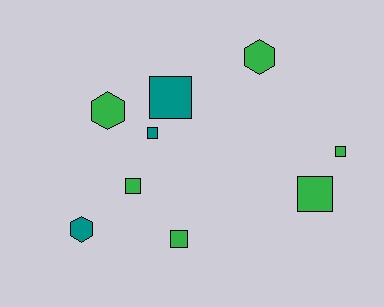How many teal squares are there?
There are 2 teal squares.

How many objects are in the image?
There are 9 objects.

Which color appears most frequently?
Green, with 6 objects.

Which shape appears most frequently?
Square, with 6 objects.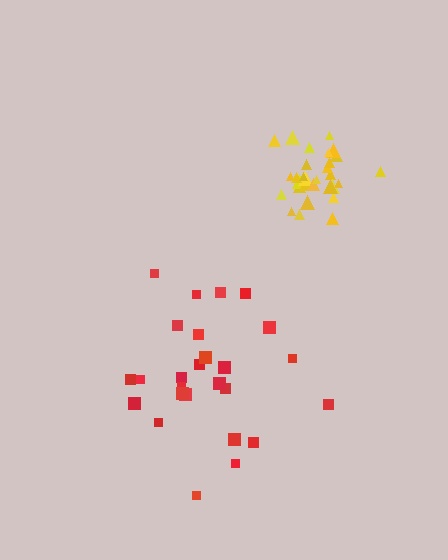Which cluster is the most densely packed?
Yellow.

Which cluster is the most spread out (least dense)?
Red.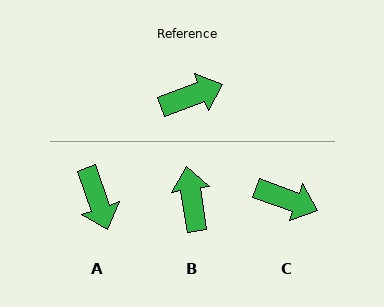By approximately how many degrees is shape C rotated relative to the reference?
Approximately 40 degrees clockwise.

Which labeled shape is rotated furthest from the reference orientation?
A, about 92 degrees away.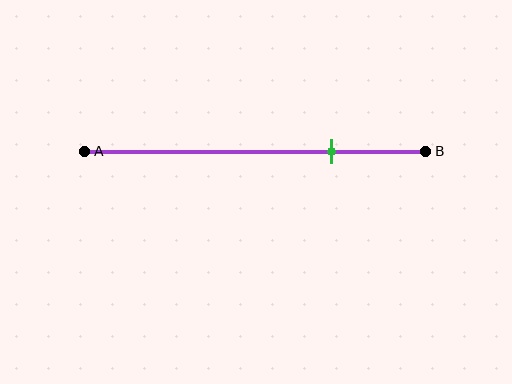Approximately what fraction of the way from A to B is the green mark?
The green mark is approximately 70% of the way from A to B.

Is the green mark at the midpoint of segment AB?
No, the mark is at about 70% from A, not at the 50% midpoint.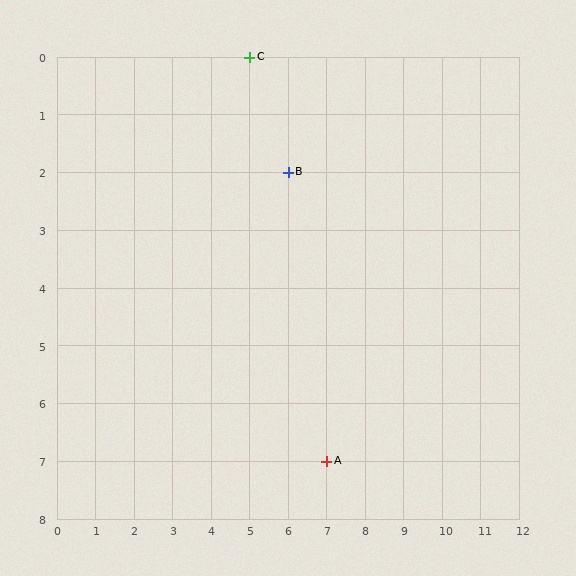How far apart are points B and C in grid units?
Points B and C are 1 column and 2 rows apart (about 2.2 grid units diagonally).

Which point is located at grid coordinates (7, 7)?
Point A is at (7, 7).